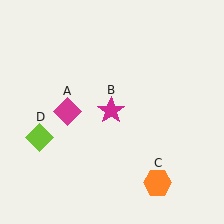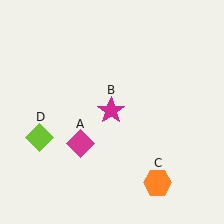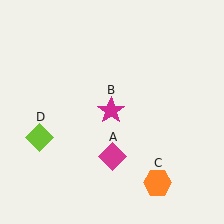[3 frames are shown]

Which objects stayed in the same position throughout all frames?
Magenta star (object B) and orange hexagon (object C) and lime diamond (object D) remained stationary.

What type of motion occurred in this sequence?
The magenta diamond (object A) rotated counterclockwise around the center of the scene.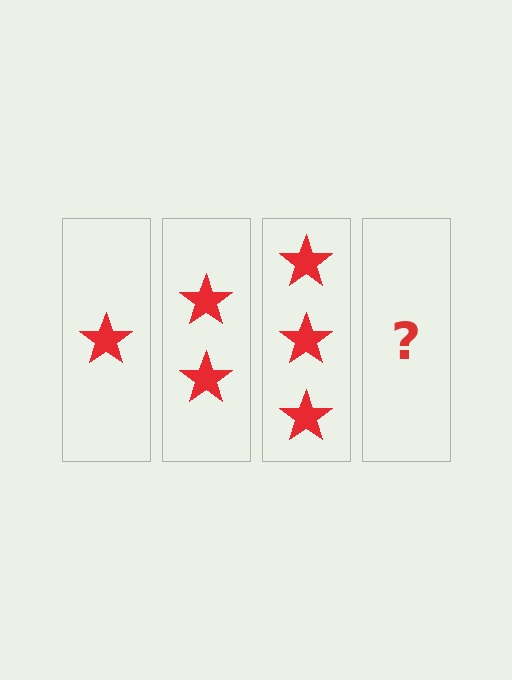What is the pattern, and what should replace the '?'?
The pattern is that each step adds one more star. The '?' should be 4 stars.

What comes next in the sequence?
The next element should be 4 stars.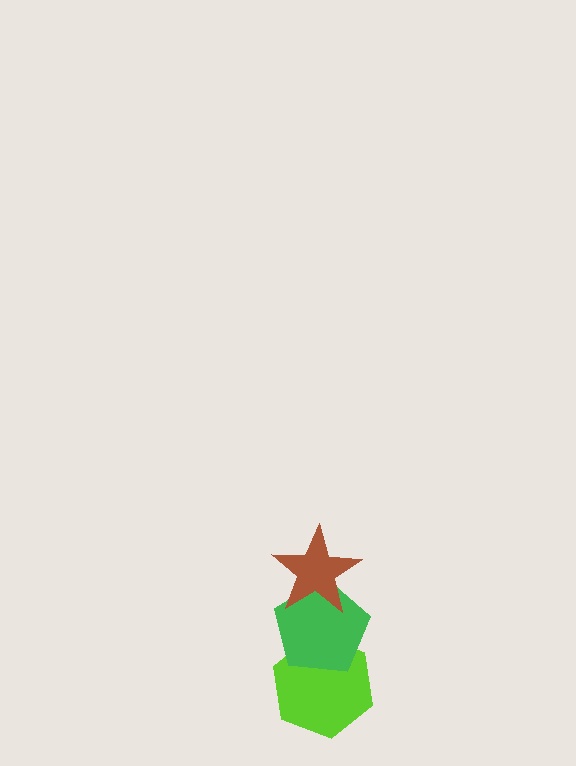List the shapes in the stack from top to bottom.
From top to bottom: the brown star, the green pentagon, the lime hexagon.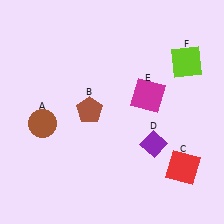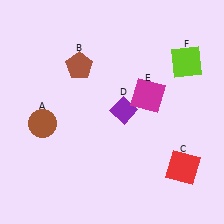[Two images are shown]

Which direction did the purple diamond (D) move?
The purple diamond (D) moved up.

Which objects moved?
The objects that moved are: the brown pentagon (B), the purple diamond (D).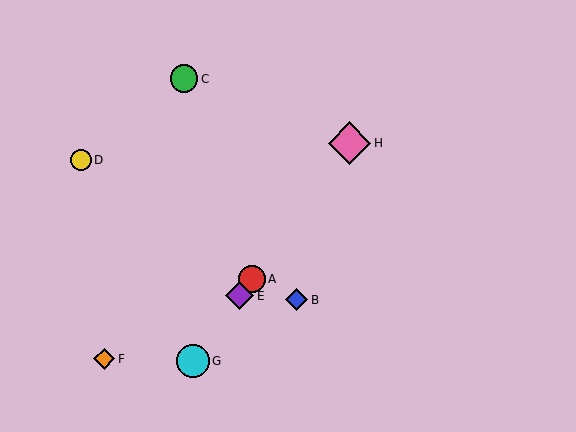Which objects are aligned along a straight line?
Objects A, E, G, H are aligned along a straight line.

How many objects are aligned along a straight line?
4 objects (A, E, G, H) are aligned along a straight line.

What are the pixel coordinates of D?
Object D is at (81, 160).